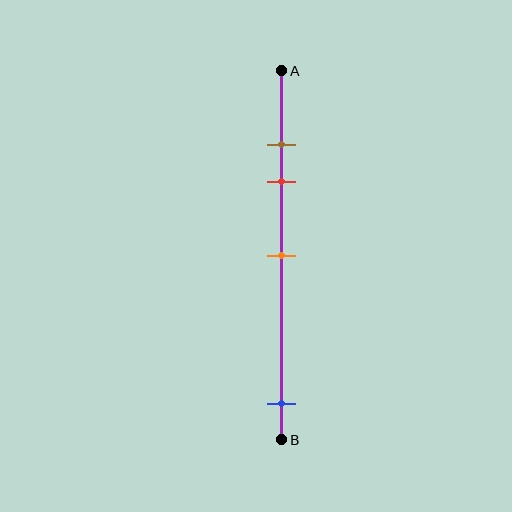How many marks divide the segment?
There are 4 marks dividing the segment.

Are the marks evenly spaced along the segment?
No, the marks are not evenly spaced.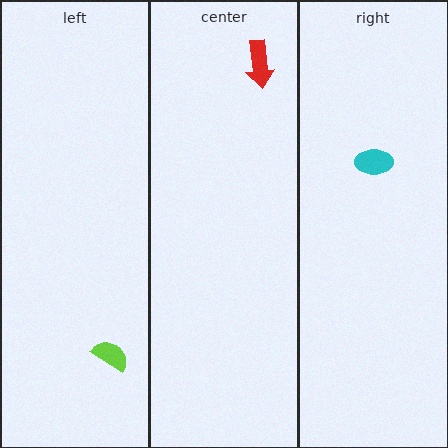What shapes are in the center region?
The red arrow.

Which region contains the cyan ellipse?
The right region.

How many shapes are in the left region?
1.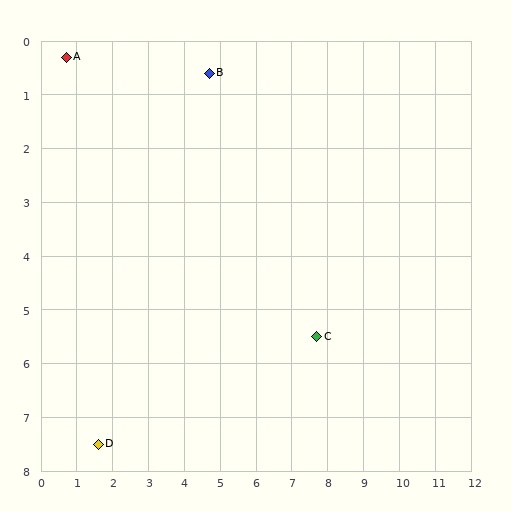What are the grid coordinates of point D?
Point D is at approximately (1.6, 7.5).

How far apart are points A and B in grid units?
Points A and B are about 4.0 grid units apart.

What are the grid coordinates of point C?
Point C is at approximately (7.7, 5.5).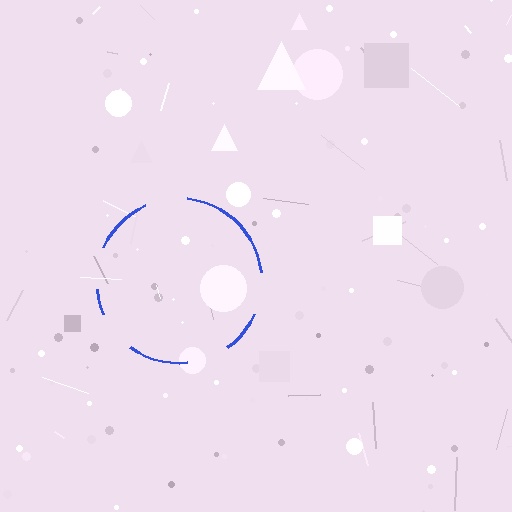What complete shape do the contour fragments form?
The contour fragments form a circle.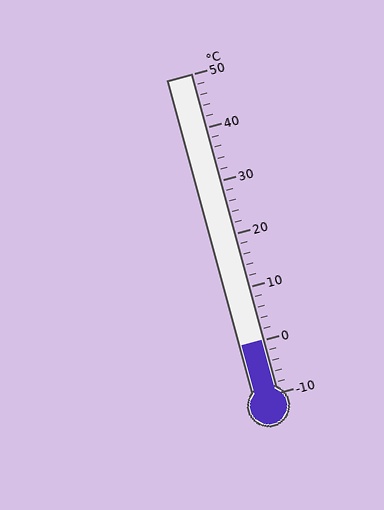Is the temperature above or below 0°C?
The temperature is at 0°C.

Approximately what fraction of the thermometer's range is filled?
The thermometer is filled to approximately 15% of its range.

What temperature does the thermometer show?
The thermometer shows approximately 0°C.